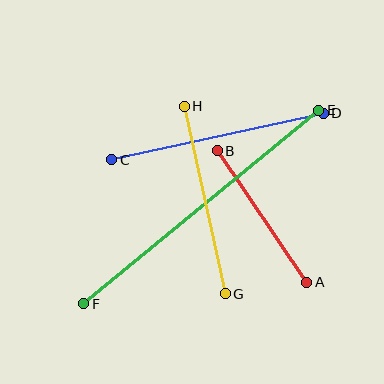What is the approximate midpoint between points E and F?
The midpoint is at approximately (201, 207) pixels.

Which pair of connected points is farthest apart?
Points E and F are farthest apart.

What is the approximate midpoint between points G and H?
The midpoint is at approximately (205, 200) pixels.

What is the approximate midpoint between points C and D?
The midpoint is at approximately (218, 136) pixels.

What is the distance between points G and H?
The distance is approximately 192 pixels.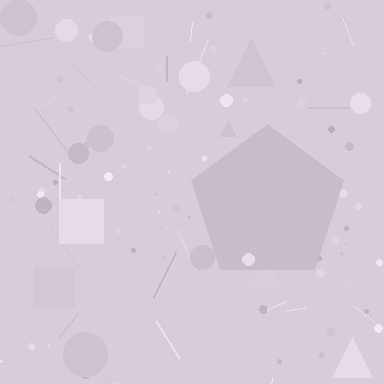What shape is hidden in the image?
A pentagon is hidden in the image.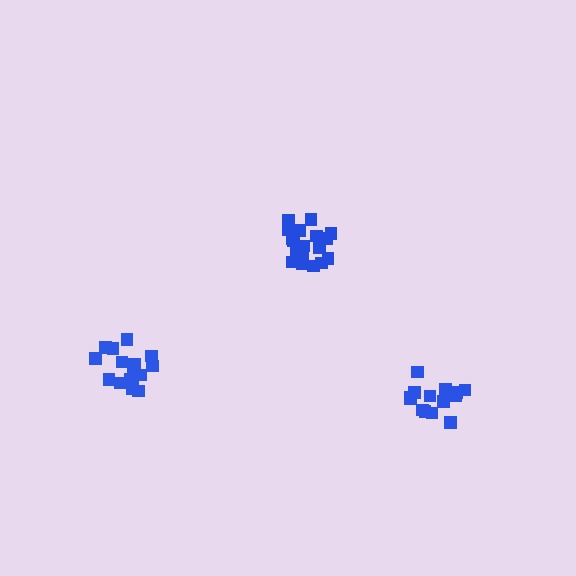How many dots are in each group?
Group 1: 14 dots, Group 2: 19 dots, Group 3: 16 dots (49 total).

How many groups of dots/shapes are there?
There are 3 groups.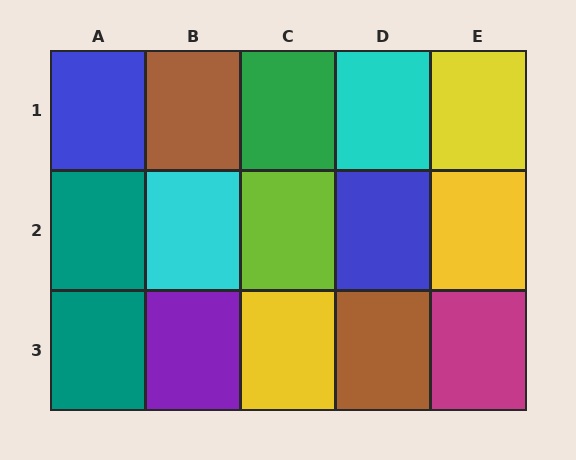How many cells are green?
1 cell is green.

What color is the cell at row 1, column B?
Brown.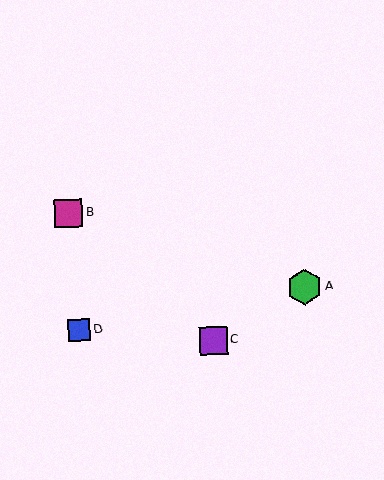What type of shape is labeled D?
Shape D is a blue square.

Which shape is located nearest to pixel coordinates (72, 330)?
The blue square (labeled D) at (79, 330) is nearest to that location.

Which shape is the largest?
The green hexagon (labeled A) is the largest.